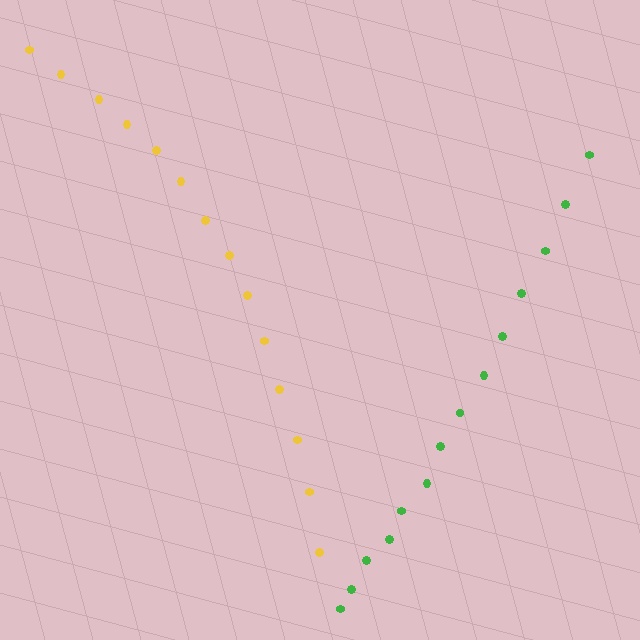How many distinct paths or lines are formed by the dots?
There are 2 distinct paths.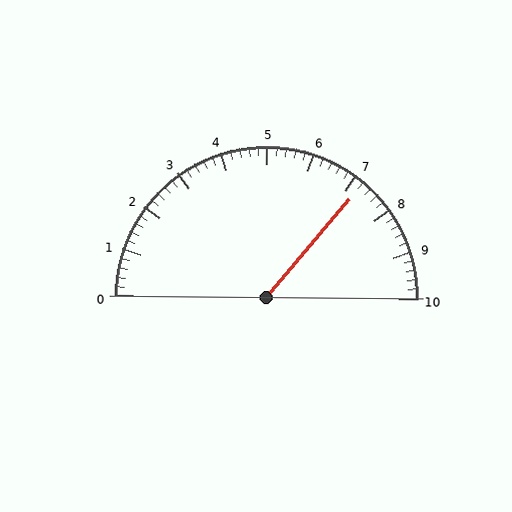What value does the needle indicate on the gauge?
The needle indicates approximately 7.2.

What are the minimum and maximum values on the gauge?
The gauge ranges from 0 to 10.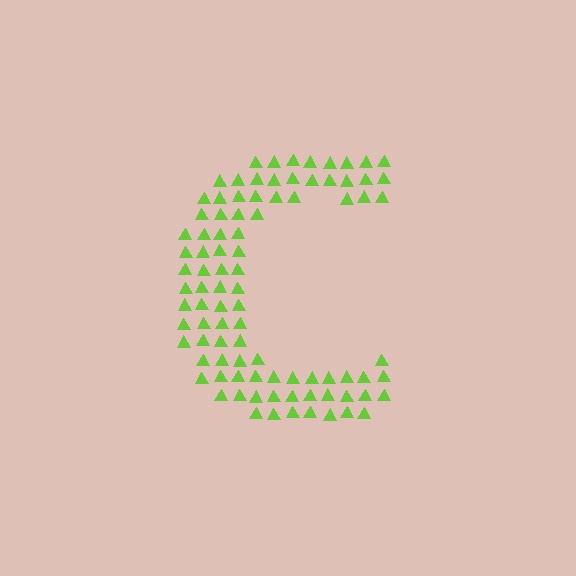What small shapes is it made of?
It is made of small triangles.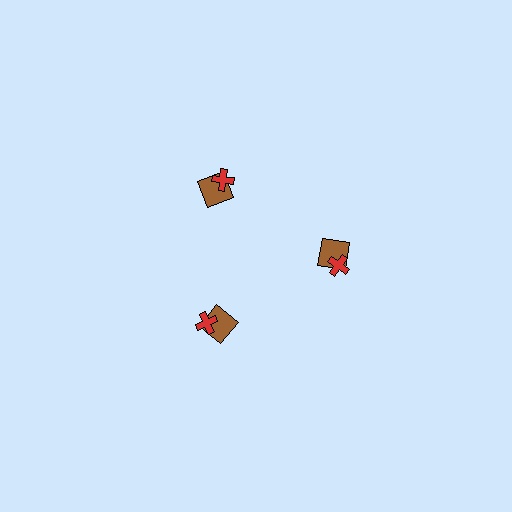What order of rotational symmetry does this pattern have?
This pattern has 3-fold rotational symmetry.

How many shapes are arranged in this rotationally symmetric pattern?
There are 6 shapes, arranged in 3 groups of 2.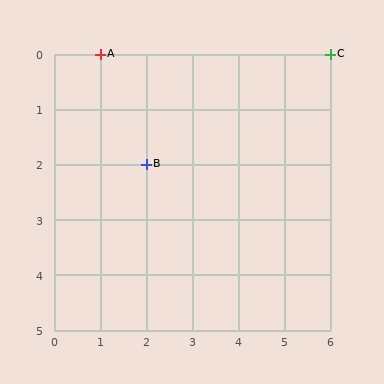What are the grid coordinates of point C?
Point C is at grid coordinates (6, 0).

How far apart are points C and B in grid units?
Points C and B are 4 columns and 2 rows apart (about 4.5 grid units diagonally).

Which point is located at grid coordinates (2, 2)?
Point B is at (2, 2).